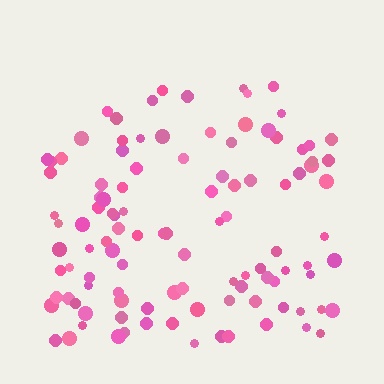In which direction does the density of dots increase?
From top to bottom, with the bottom side densest.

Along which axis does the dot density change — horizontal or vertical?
Vertical.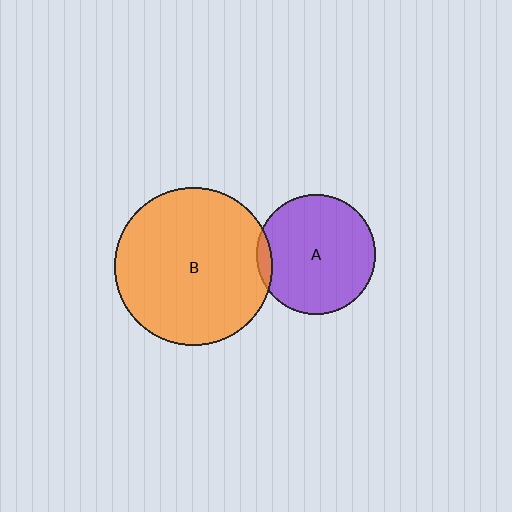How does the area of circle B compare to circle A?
Approximately 1.7 times.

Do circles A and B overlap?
Yes.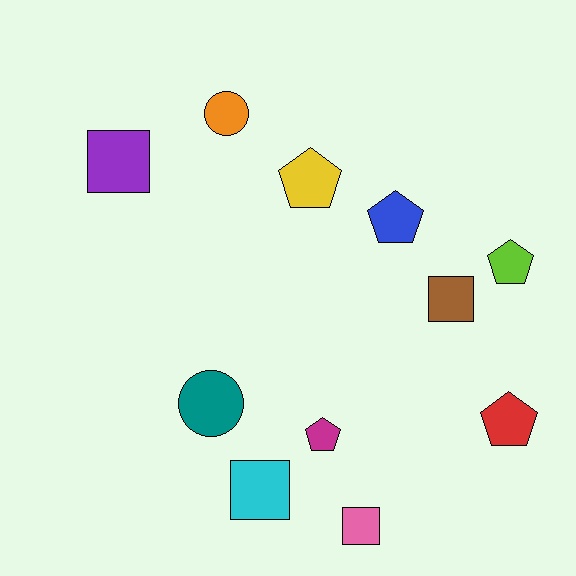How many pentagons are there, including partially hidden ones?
There are 5 pentagons.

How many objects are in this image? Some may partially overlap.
There are 11 objects.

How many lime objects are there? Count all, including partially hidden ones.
There is 1 lime object.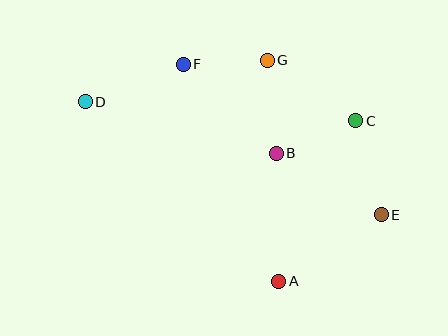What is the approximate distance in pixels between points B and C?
The distance between B and C is approximately 86 pixels.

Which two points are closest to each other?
Points F and G are closest to each other.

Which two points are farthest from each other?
Points D and E are farthest from each other.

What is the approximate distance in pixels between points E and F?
The distance between E and F is approximately 249 pixels.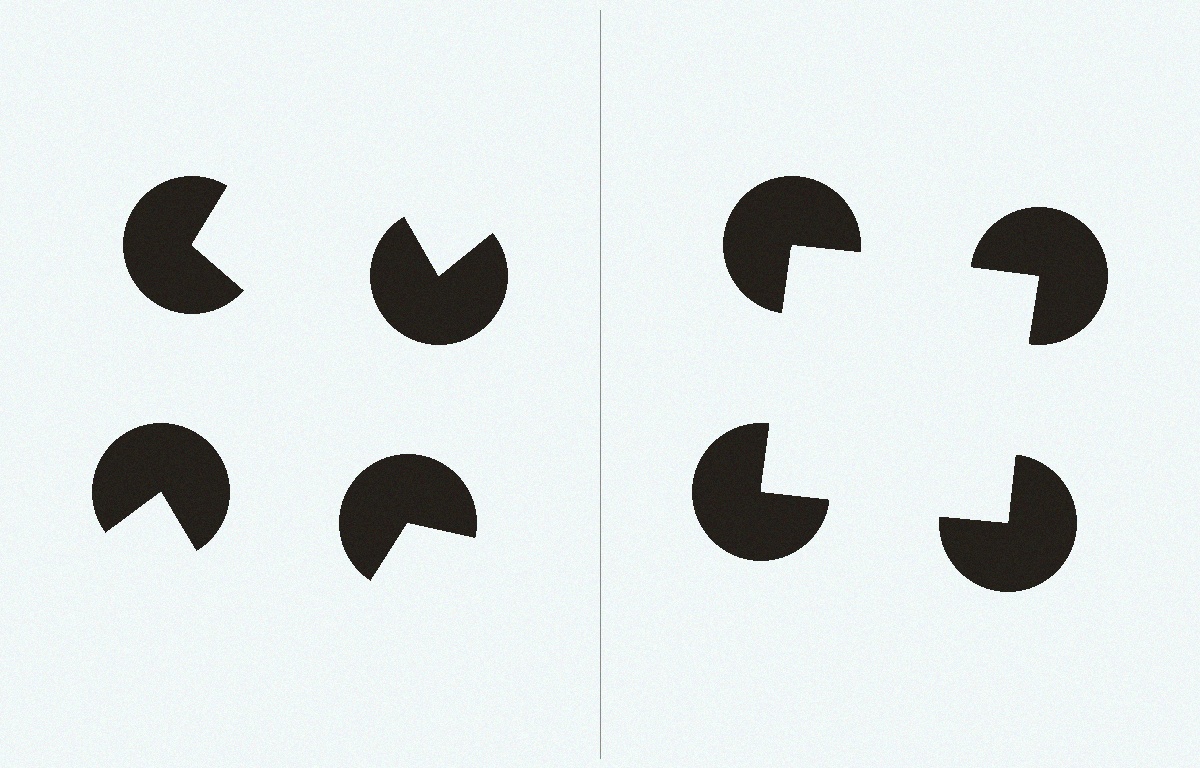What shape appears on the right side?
An illusory square.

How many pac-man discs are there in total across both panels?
8 — 4 on each side.